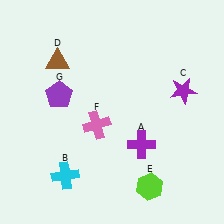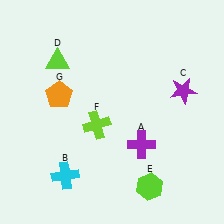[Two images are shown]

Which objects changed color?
D changed from brown to lime. F changed from pink to lime. G changed from purple to orange.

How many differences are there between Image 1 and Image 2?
There are 3 differences between the two images.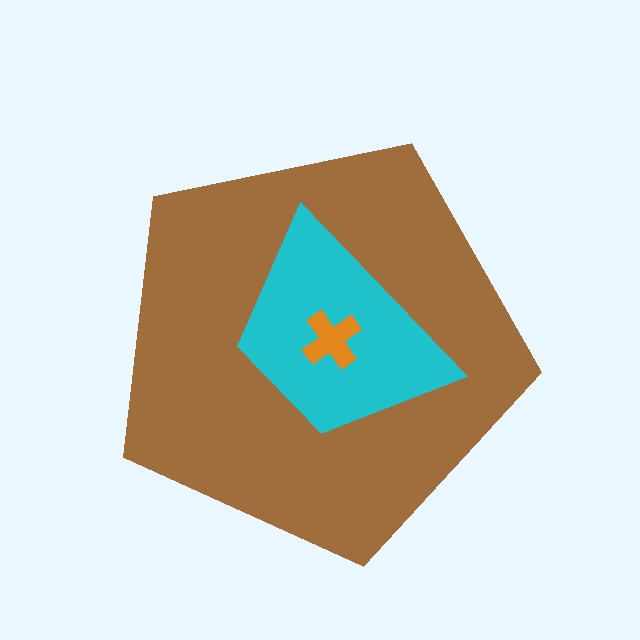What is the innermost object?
The orange cross.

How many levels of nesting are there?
3.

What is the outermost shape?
The brown pentagon.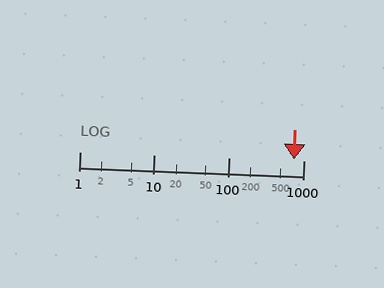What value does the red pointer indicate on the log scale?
The pointer indicates approximately 740.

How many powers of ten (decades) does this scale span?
The scale spans 3 decades, from 1 to 1000.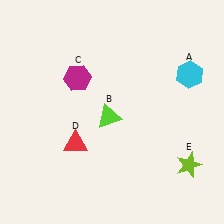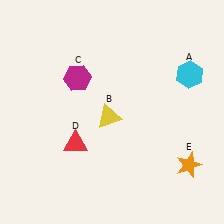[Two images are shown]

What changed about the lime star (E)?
In Image 1, E is lime. In Image 2, it changed to orange.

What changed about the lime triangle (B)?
In Image 1, B is lime. In Image 2, it changed to yellow.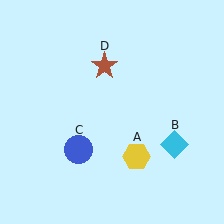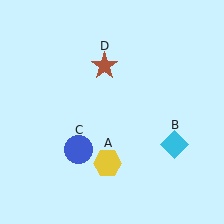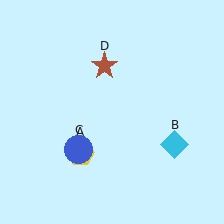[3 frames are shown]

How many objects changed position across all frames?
1 object changed position: yellow hexagon (object A).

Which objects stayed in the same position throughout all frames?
Cyan diamond (object B) and blue circle (object C) and brown star (object D) remained stationary.